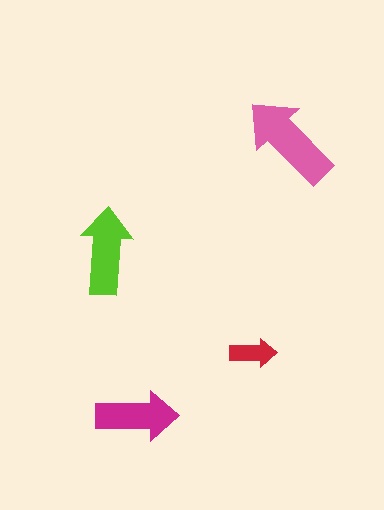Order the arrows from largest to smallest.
the pink one, the lime one, the magenta one, the red one.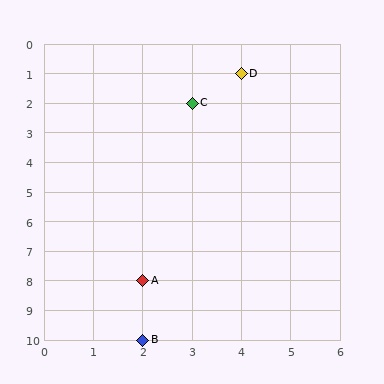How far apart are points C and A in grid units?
Points C and A are 1 column and 6 rows apart (about 6.1 grid units diagonally).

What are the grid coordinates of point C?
Point C is at grid coordinates (3, 2).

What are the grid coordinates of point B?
Point B is at grid coordinates (2, 10).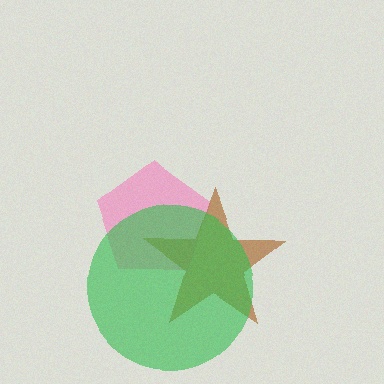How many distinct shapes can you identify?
There are 3 distinct shapes: a pink pentagon, a brown star, a green circle.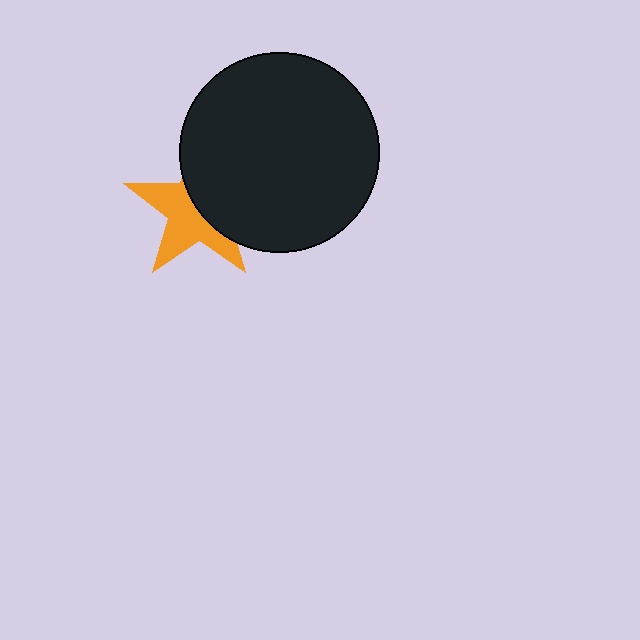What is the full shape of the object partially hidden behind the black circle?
The partially hidden object is an orange star.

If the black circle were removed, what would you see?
You would see the complete orange star.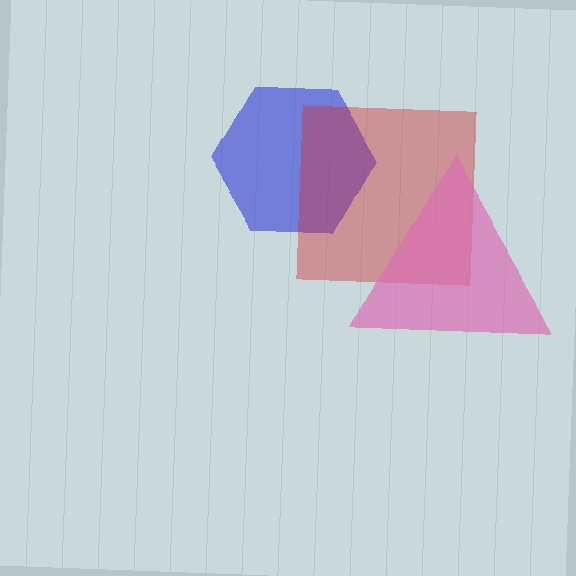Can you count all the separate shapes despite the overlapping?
Yes, there are 3 separate shapes.